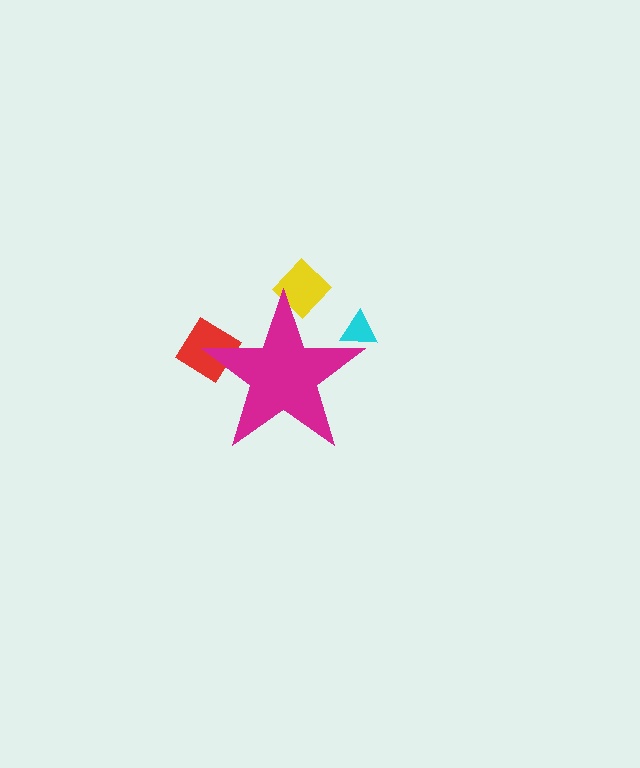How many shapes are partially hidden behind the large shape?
3 shapes are partially hidden.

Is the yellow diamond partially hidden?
Yes, the yellow diamond is partially hidden behind the magenta star.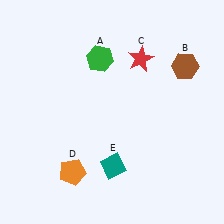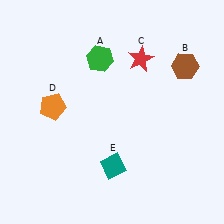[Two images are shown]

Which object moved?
The orange pentagon (D) moved up.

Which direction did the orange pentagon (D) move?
The orange pentagon (D) moved up.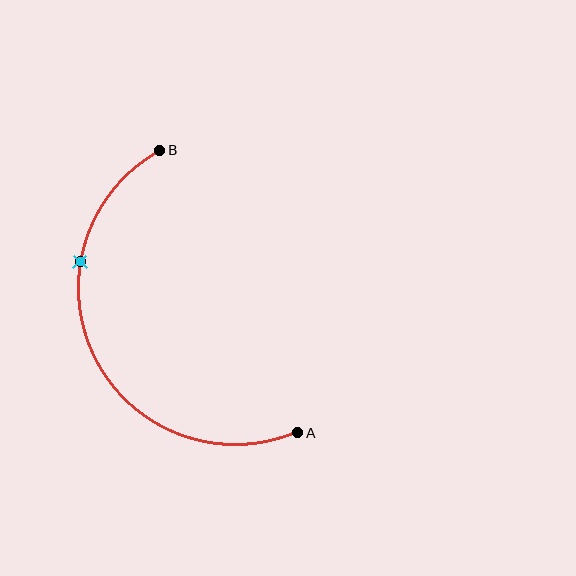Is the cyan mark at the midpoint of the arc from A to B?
No. The cyan mark lies on the arc but is closer to endpoint B. The arc midpoint would be at the point on the curve equidistant along the arc from both A and B.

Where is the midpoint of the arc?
The arc midpoint is the point on the curve farthest from the straight line joining A and B. It sits to the left of that line.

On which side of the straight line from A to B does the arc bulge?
The arc bulges to the left of the straight line connecting A and B.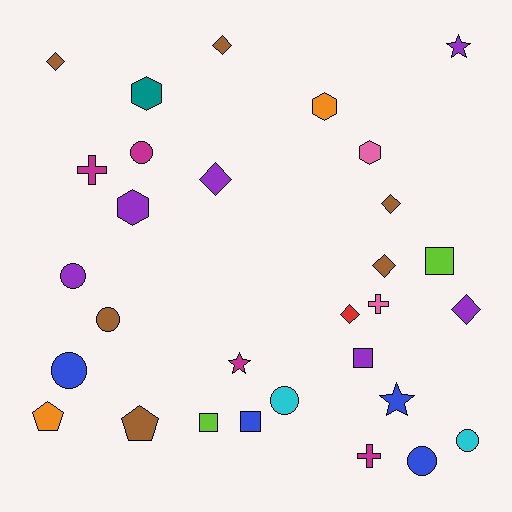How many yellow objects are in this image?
There are no yellow objects.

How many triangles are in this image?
There are no triangles.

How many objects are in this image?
There are 30 objects.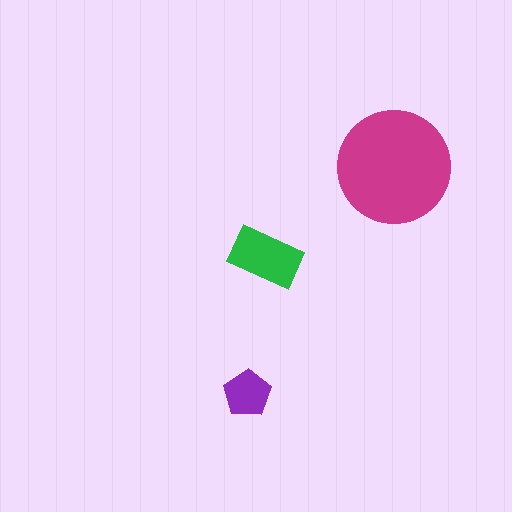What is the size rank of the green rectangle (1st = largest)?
2nd.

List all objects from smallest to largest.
The purple pentagon, the green rectangle, the magenta circle.